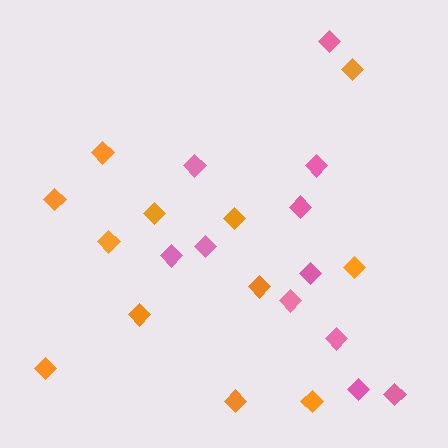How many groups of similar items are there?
There are 2 groups: one group of orange diamonds (12) and one group of pink diamonds (11).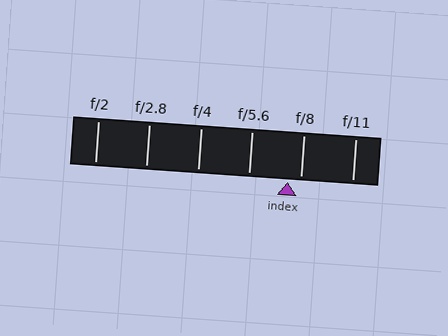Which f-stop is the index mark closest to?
The index mark is closest to f/8.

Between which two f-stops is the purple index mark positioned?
The index mark is between f/5.6 and f/8.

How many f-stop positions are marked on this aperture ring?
There are 6 f-stop positions marked.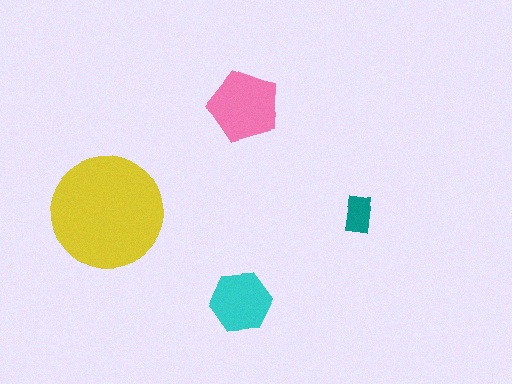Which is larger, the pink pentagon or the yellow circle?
The yellow circle.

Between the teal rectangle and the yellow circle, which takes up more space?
The yellow circle.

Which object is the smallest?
The teal rectangle.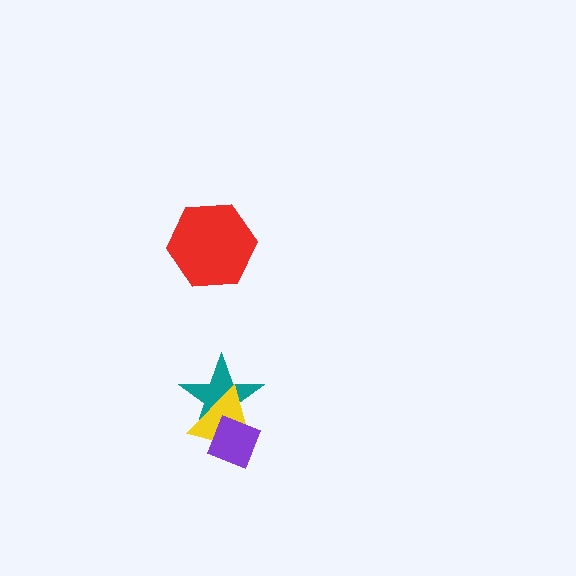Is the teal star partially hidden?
Yes, it is partially covered by another shape.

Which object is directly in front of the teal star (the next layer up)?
The yellow triangle is directly in front of the teal star.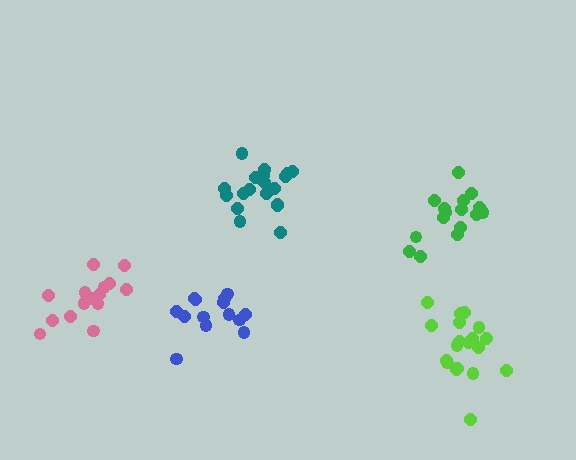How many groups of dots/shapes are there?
There are 5 groups.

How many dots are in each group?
Group 1: 16 dots, Group 2: 14 dots, Group 3: 19 dots, Group 4: 19 dots, Group 5: 15 dots (83 total).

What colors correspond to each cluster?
The clusters are colored: green, blue, lime, teal, pink.